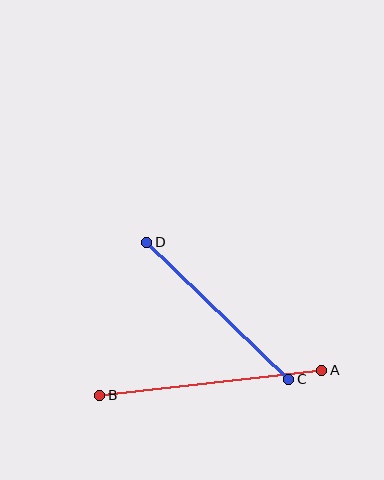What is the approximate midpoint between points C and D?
The midpoint is at approximately (218, 311) pixels.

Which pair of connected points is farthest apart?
Points A and B are farthest apart.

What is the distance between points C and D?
The distance is approximately 197 pixels.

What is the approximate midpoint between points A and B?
The midpoint is at approximately (211, 383) pixels.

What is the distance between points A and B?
The distance is approximately 224 pixels.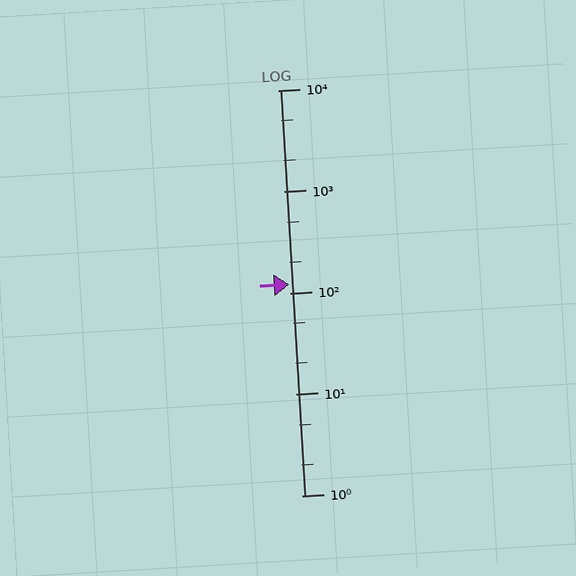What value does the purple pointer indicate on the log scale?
The pointer indicates approximately 120.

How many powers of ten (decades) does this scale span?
The scale spans 4 decades, from 1 to 10000.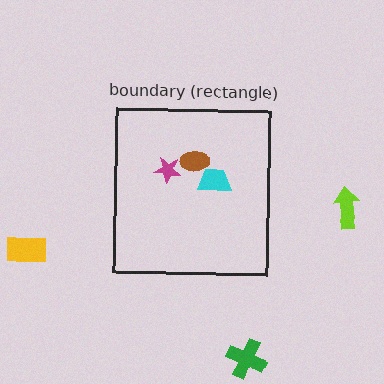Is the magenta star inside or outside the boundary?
Inside.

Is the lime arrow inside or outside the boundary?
Outside.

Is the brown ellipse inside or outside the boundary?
Inside.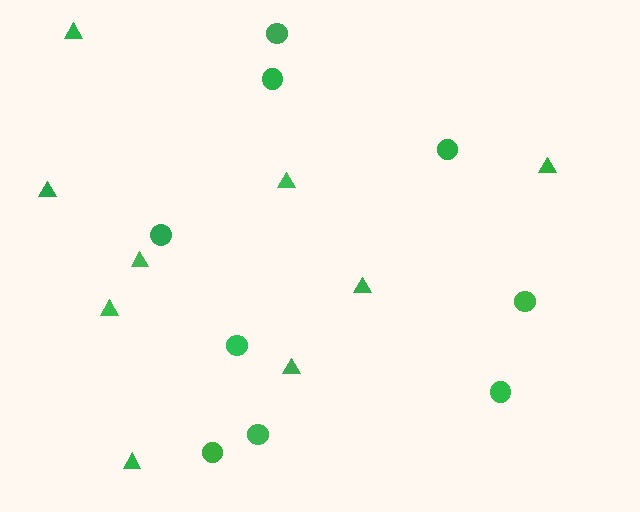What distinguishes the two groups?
There are 2 groups: one group of circles (9) and one group of triangles (9).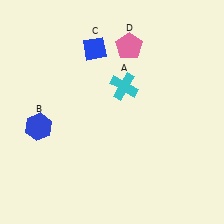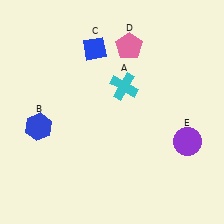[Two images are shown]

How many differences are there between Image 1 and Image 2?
There is 1 difference between the two images.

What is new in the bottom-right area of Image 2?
A purple circle (E) was added in the bottom-right area of Image 2.